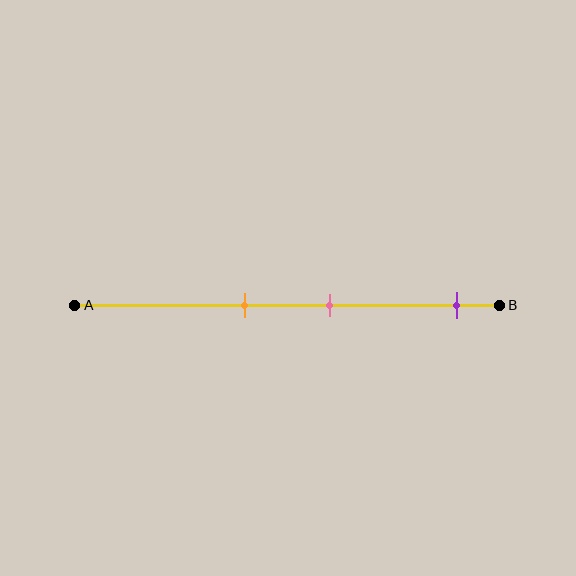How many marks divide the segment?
There are 3 marks dividing the segment.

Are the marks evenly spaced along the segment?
No, the marks are not evenly spaced.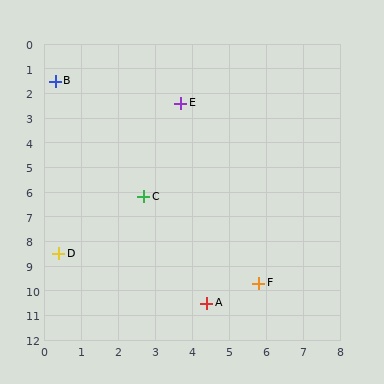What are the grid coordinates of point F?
Point F is at approximately (5.8, 9.7).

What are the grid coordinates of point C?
Point C is at approximately (2.7, 6.2).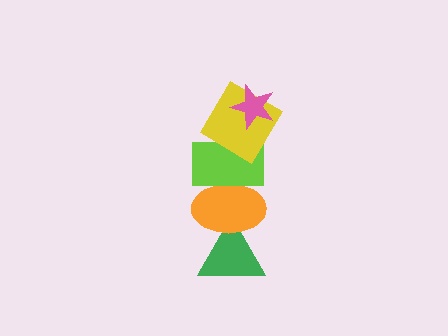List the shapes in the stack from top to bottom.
From top to bottom: the pink star, the yellow diamond, the lime rectangle, the orange ellipse, the green triangle.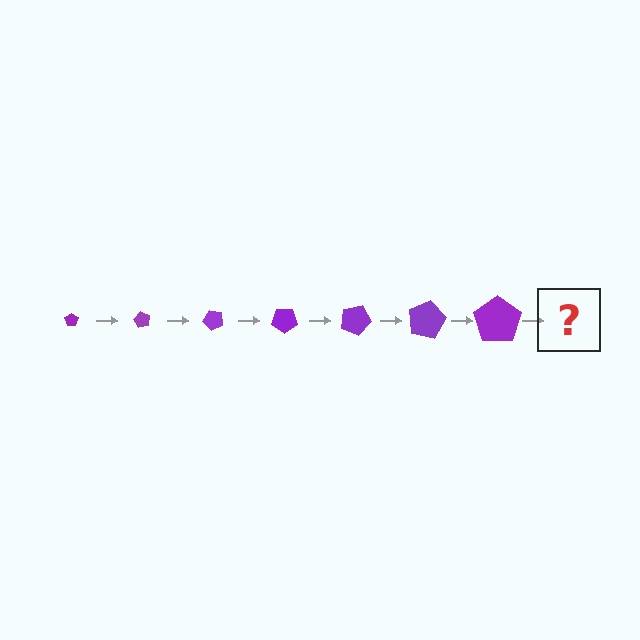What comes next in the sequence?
The next element should be a pentagon, larger than the previous one and rotated 420 degrees from the start.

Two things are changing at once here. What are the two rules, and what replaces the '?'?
The two rules are that the pentagon grows larger each step and it rotates 60 degrees each step. The '?' should be a pentagon, larger than the previous one and rotated 420 degrees from the start.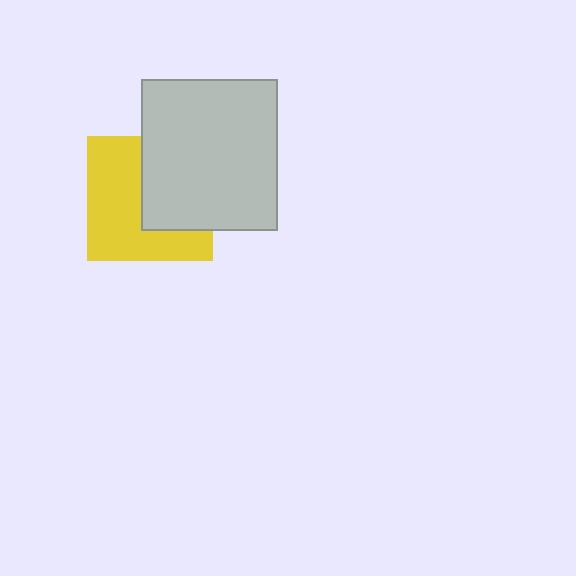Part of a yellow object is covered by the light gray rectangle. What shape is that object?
It is a square.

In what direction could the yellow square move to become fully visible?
The yellow square could move left. That would shift it out from behind the light gray rectangle entirely.